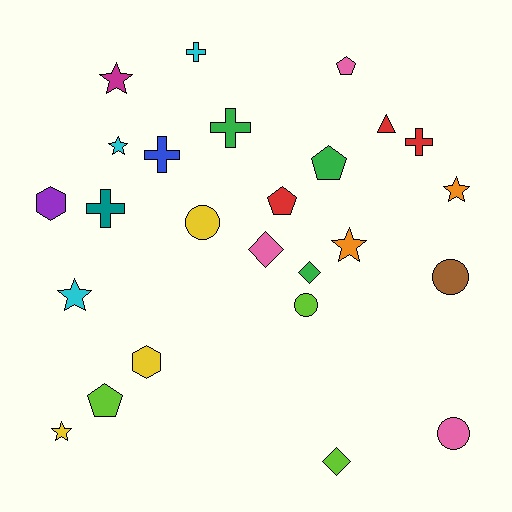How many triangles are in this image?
There is 1 triangle.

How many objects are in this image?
There are 25 objects.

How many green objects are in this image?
There are 3 green objects.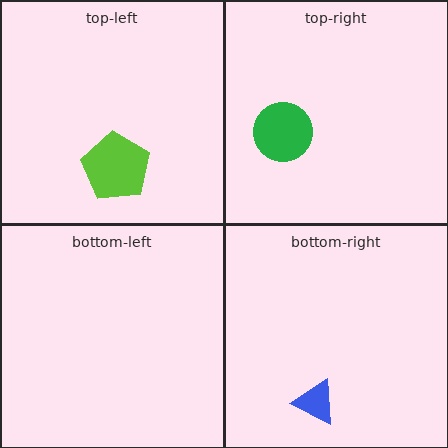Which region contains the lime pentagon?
The top-left region.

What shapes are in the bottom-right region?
The blue triangle.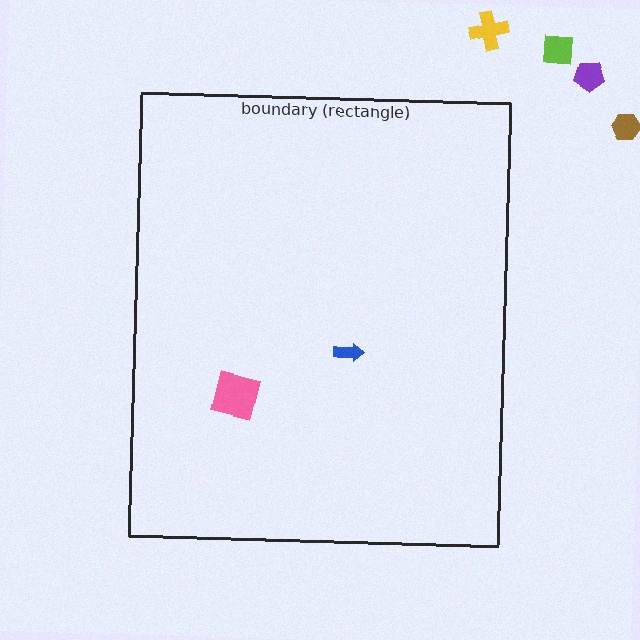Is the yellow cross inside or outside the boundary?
Outside.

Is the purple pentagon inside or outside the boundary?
Outside.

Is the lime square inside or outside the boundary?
Outside.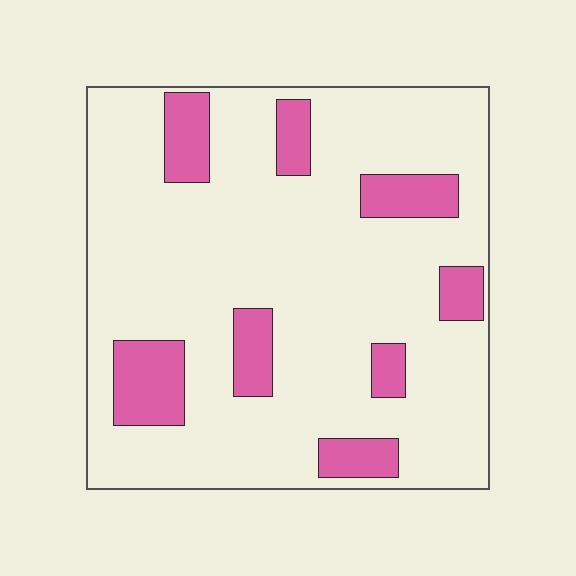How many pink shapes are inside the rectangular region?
8.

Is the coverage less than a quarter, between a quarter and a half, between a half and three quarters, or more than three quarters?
Less than a quarter.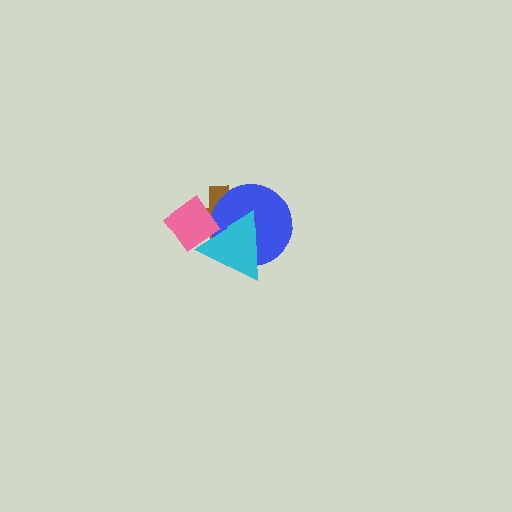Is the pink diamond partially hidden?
No, no other shape covers it.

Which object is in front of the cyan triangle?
The pink diamond is in front of the cyan triangle.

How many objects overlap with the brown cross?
3 objects overlap with the brown cross.